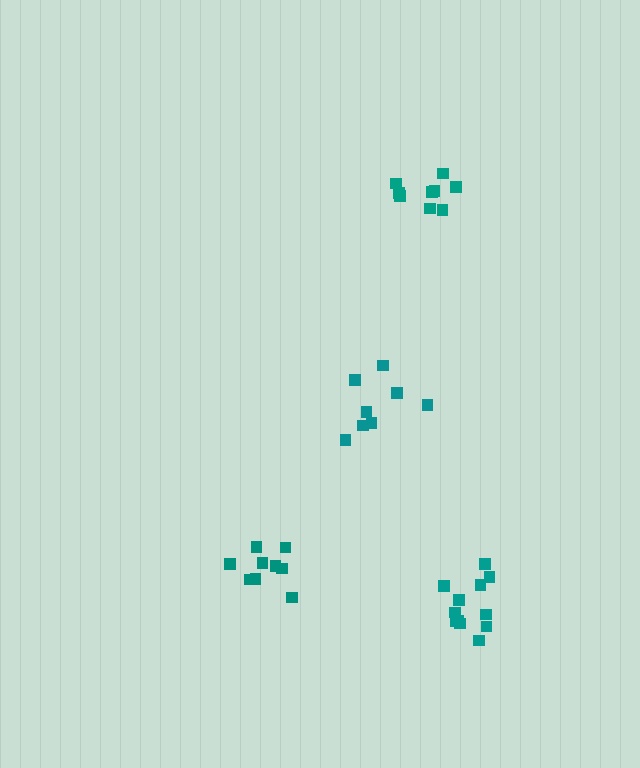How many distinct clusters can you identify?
There are 4 distinct clusters.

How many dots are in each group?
Group 1: 8 dots, Group 2: 12 dots, Group 3: 9 dots, Group 4: 9 dots (38 total).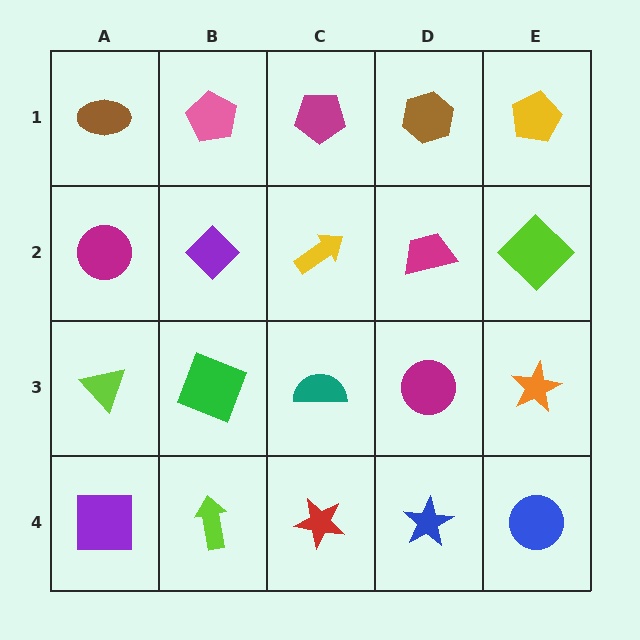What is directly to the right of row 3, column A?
A green square.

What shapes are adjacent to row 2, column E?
A yellow pentagon (row 1, column E), an orange star (row 3, column E), a magenta trapezoid (row 2, column D).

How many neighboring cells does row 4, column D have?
3.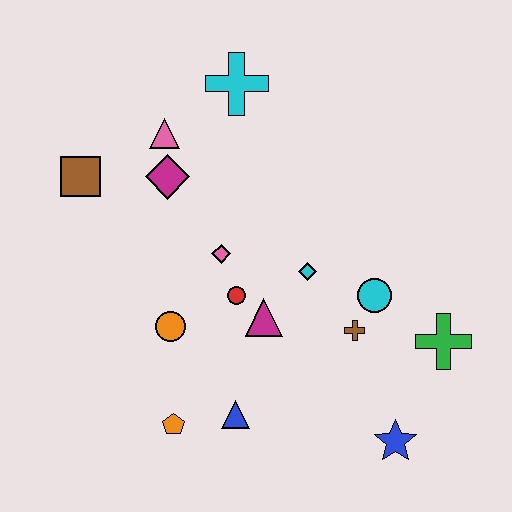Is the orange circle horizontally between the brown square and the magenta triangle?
Yes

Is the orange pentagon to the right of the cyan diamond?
No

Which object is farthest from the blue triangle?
The cyan cross is farthest from the blue triangle.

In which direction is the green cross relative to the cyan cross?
The green cross is below the cyan cross.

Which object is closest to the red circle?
The magenta triangle is closest to the red circle.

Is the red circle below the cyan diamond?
Yes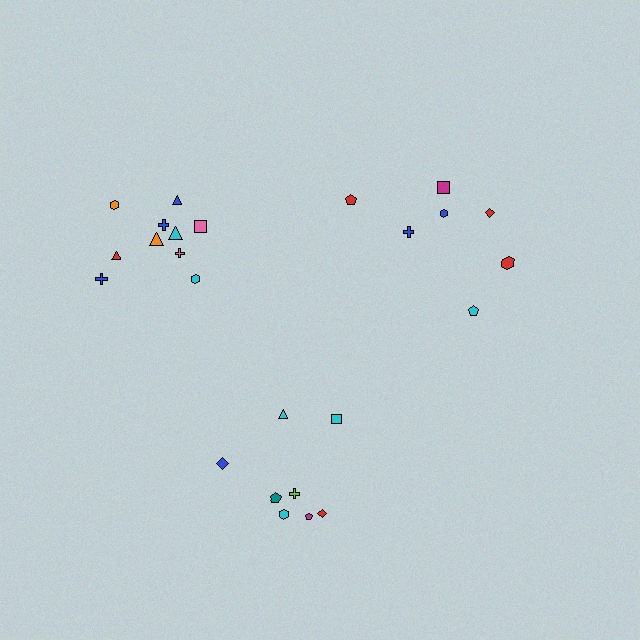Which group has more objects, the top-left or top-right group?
The top-left group.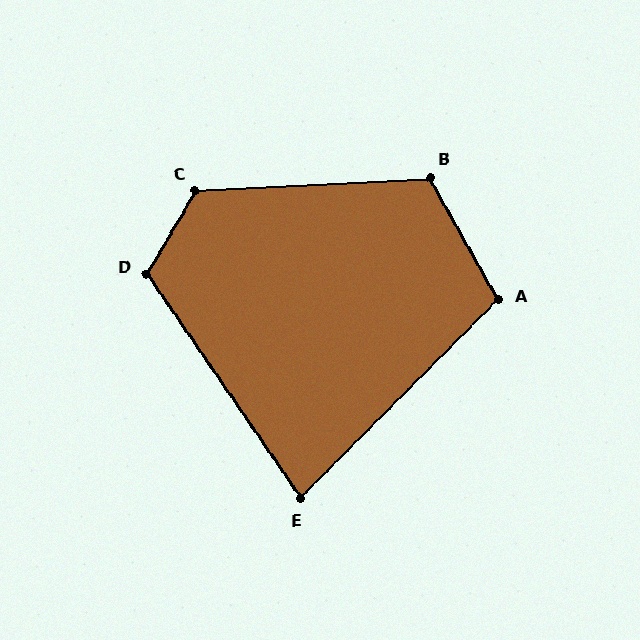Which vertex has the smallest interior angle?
E, at approximately 79 degrees.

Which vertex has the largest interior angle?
C, at approximately 124 degrees.